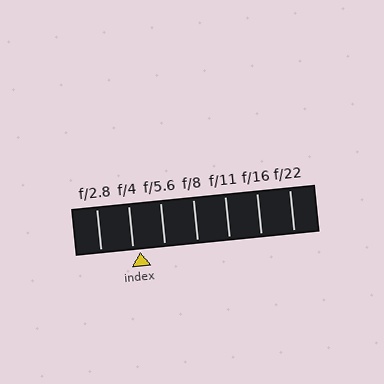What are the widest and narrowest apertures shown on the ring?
The widest aperture shown is f/2.8 and the narrowest is f/22.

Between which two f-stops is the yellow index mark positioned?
The index mark is between f/4 and f/5.6.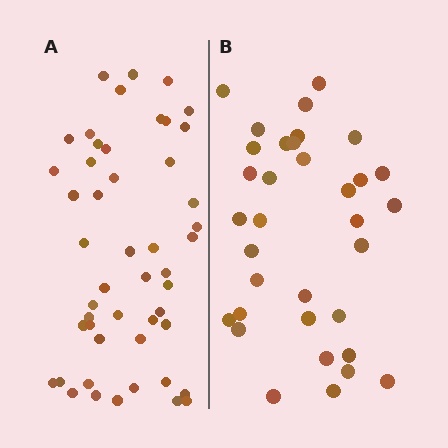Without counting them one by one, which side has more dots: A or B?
Region A (the left region) has more dots.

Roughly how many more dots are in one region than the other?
Region A has approximately 15 more dots than region B.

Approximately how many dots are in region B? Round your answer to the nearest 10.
About 30 dots. (The exact count is 34, which rounds to 30.)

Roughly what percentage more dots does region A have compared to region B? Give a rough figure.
About 45% more.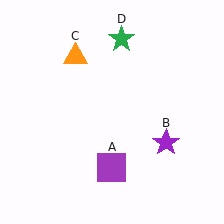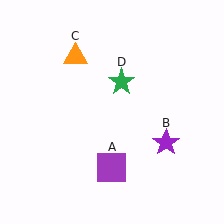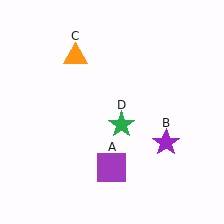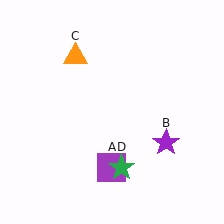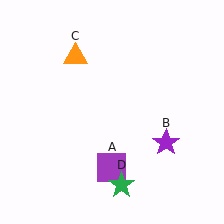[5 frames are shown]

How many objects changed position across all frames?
1 object changed position: green star (object D).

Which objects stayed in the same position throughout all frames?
Purple square (object A) and purple star (object B) and orange triangle (object C) remained stationary.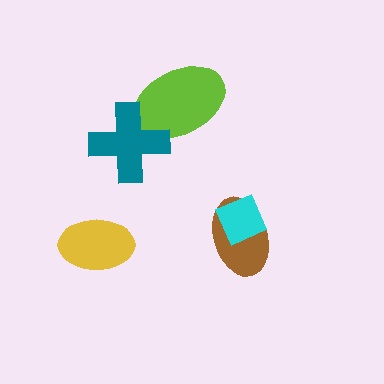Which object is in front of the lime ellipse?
The teal cross is in front of the lime ellipse.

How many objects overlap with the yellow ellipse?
0 objects overlap with the yellow ellipse.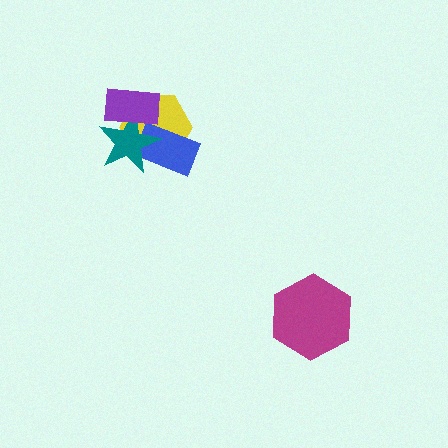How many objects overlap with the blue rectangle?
2 objects overlap with the blue rectangle.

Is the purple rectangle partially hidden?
No, no other shape covers it.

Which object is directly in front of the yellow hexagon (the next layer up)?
The blue rectangle is directly in front of the yellow hexagon.